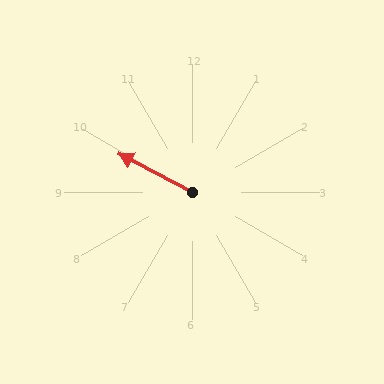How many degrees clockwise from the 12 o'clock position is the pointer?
Approximately 298 degrees.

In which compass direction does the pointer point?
Northwest.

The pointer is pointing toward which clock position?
Roughly 10 o'clock.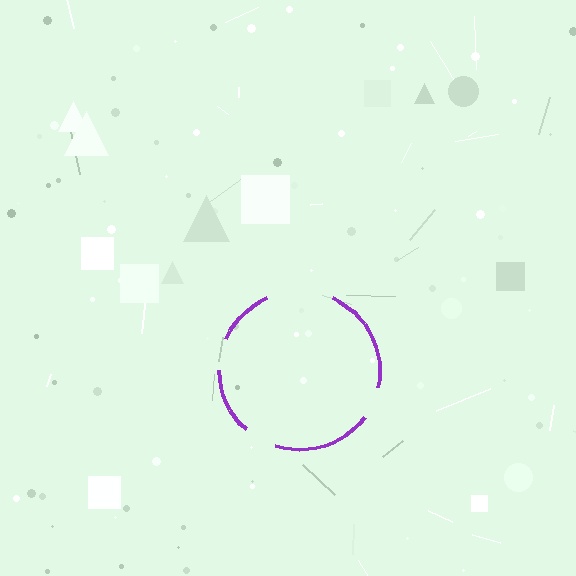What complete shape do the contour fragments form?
The contour fragments form a circle.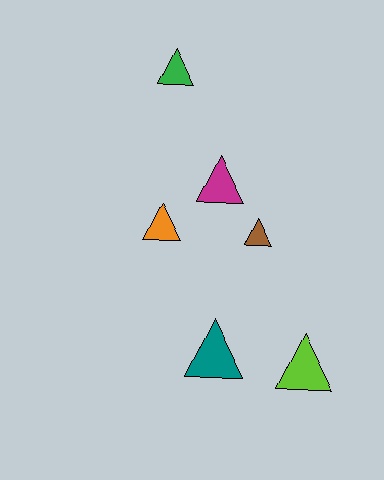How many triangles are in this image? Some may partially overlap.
There are 6 triangles.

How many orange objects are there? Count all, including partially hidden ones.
There is 1 orange object.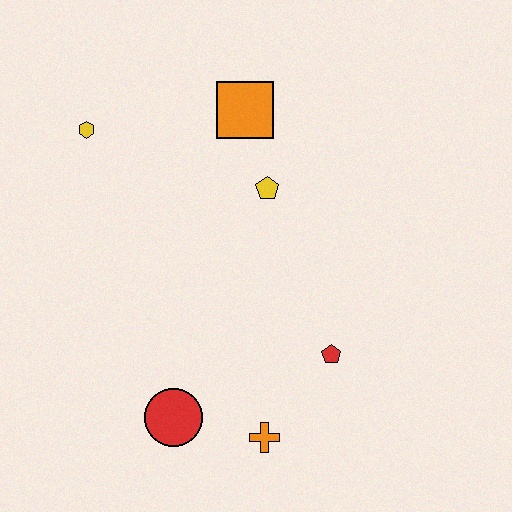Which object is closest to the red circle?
The orange cross is closest to the red circle.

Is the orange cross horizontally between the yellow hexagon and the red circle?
No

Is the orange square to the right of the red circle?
Yes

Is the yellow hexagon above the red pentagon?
Yes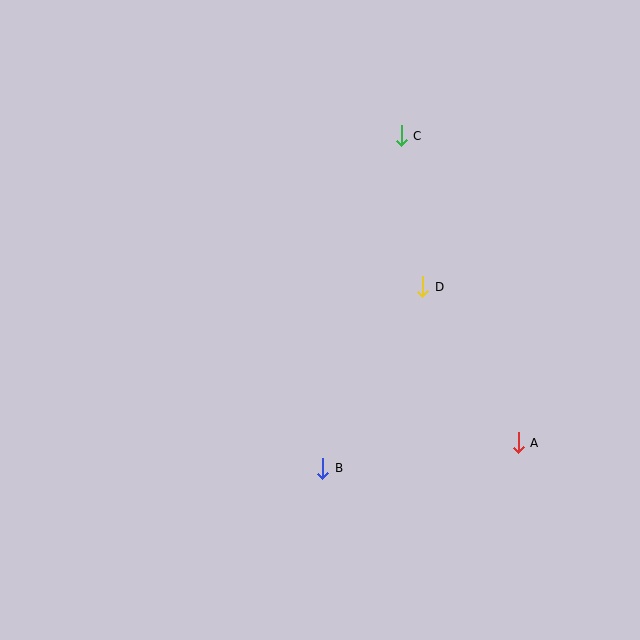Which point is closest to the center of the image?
Point D at (423, 287) is closest to the center.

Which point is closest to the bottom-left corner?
Point B is closest to the bottom-left corner.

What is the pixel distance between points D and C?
The distance between D and C is 152 pixels.